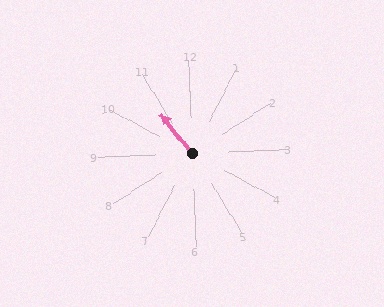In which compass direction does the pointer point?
Northwest.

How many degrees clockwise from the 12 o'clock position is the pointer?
Approximately 324 degrees.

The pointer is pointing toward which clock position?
Roughly 11 o'clock.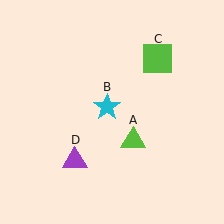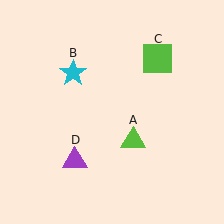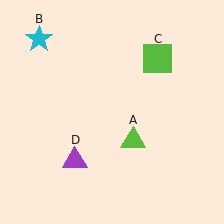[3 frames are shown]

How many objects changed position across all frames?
1 object changed position: cyan star (object B).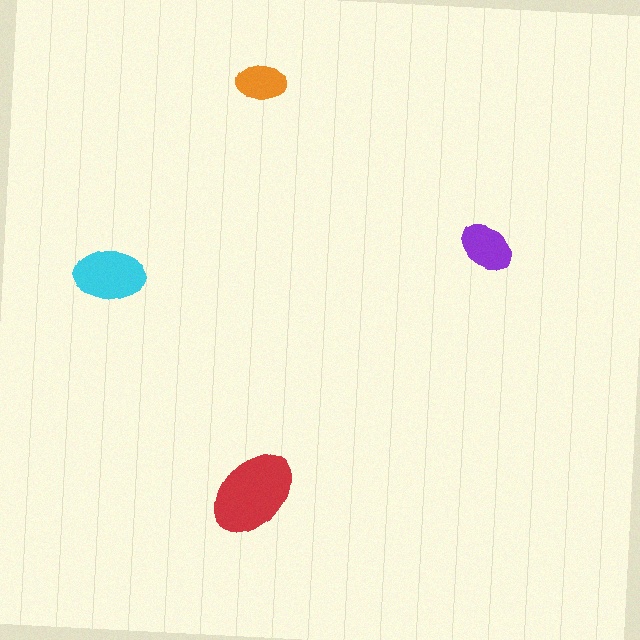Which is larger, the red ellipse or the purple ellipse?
The red one.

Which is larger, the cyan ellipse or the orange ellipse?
The cyan one.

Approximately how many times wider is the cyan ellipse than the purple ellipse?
About 1.5 times wider.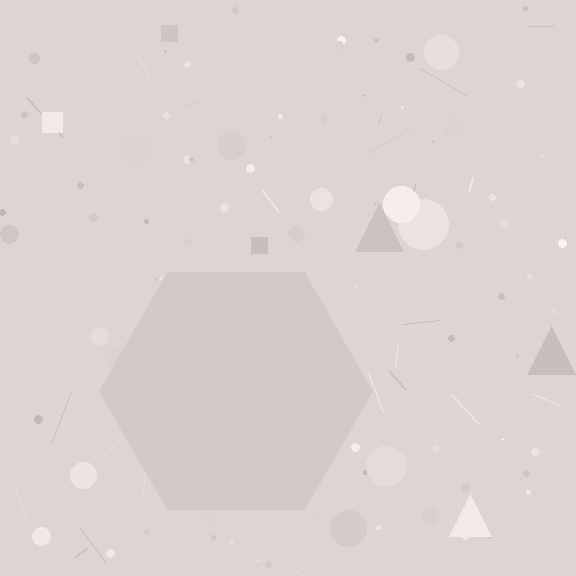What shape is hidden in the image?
A hexagon is hidden in the image.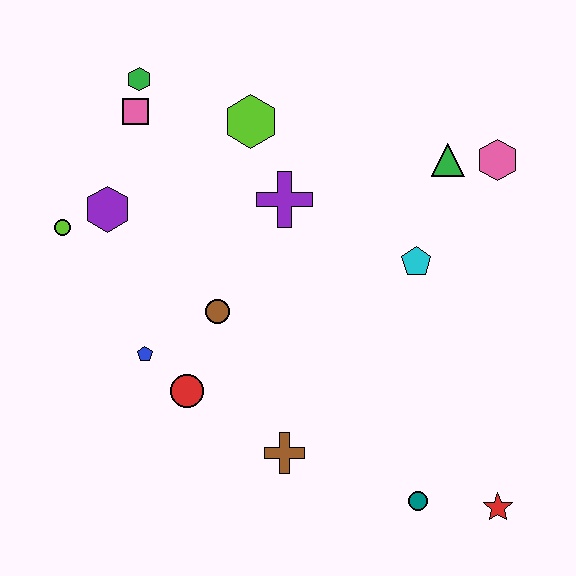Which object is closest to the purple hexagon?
The lime circle is closest to the purple hexagon.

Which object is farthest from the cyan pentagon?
The lime circle is farthest from the cyan pentagon.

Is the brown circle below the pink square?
Yes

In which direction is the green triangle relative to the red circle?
The green triangle is to the right of the red circle.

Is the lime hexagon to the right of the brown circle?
Yes